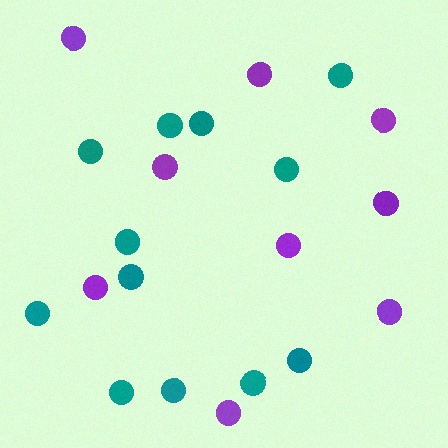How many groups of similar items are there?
There are 2 groups: one group of purple circles (9) and one group of teal circles (12).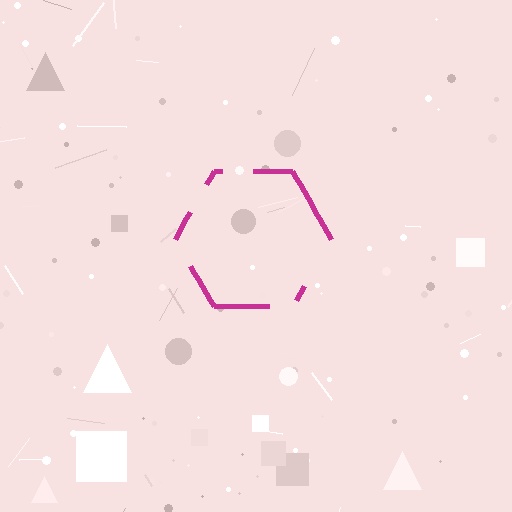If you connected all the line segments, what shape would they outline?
They would outline a hexagon.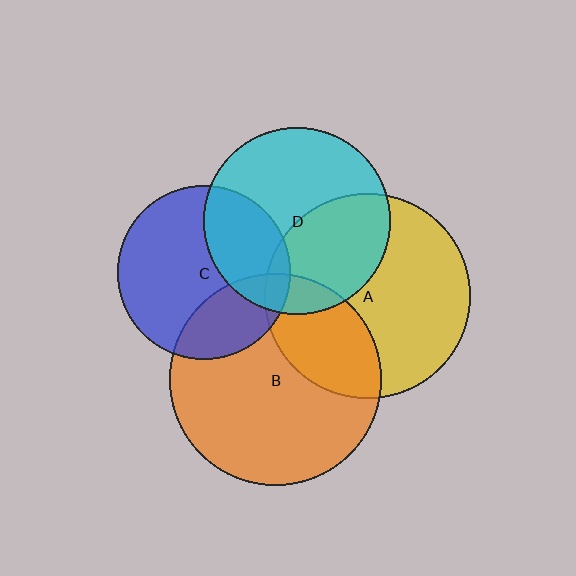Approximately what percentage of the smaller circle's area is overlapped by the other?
Approximately 30%.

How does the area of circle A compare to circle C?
Approximately 1.4 times.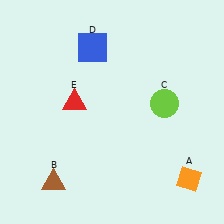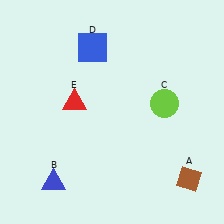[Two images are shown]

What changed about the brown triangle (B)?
In Image 1, B is brown. In Image 2, it changed to blue.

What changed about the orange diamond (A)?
In Image 1, A is orange. In Image 2, it changed to brown.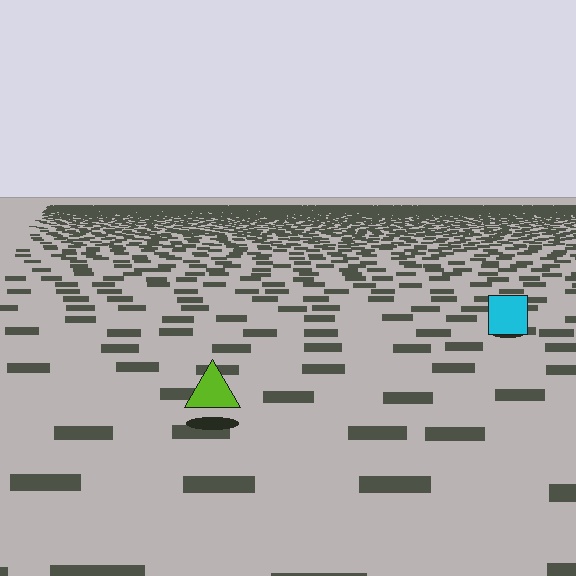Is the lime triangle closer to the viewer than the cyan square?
Yes. The lime triangle is closer — you can tell from the texture gradient: the ground texture is coarser near it.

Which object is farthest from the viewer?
The cyan square is farthest from the viewer. It appears smaller and the ground texture around it is denser.